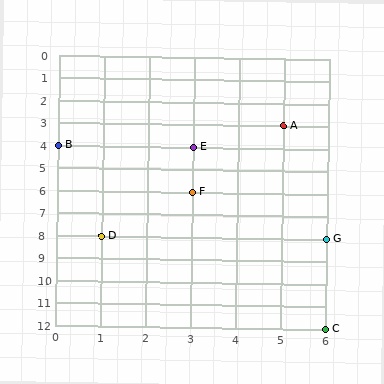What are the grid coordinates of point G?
Point G is at grid coordinates (6, 8).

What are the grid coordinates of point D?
Point D is at grid coordinates (1, 8).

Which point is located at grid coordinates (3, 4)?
Point E is at (3, 4).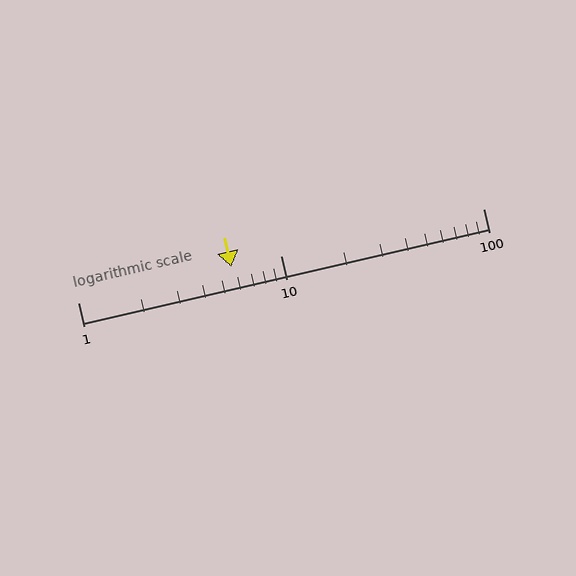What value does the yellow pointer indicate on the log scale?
The pointer indicates approximately 5.7.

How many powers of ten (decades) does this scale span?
The scale spans 2 decades, from 1 to 100.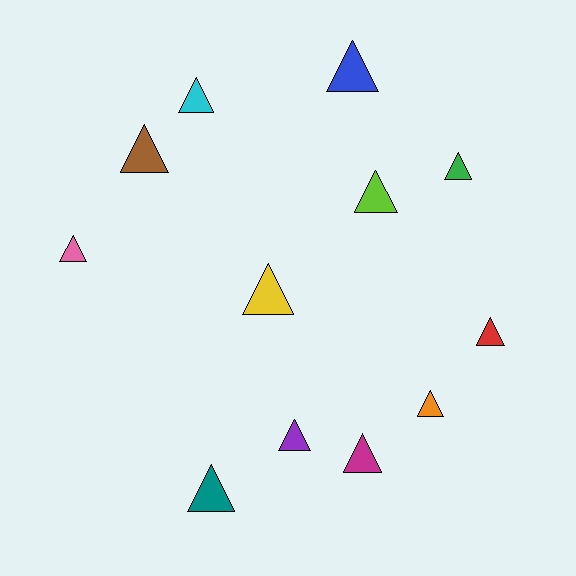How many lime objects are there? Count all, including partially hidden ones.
There is 1 lime object.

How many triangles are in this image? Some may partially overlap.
There are 12 triangles.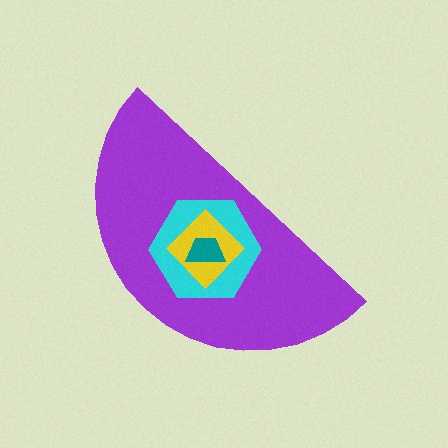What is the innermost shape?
The teal trapezoid.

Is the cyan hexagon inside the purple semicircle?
Yes.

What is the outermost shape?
The purple semicircle.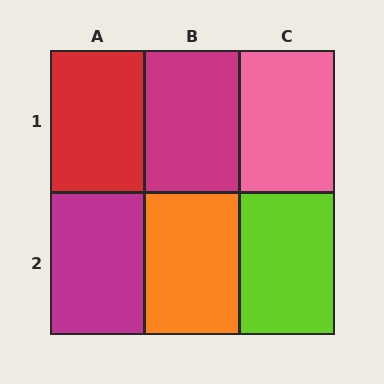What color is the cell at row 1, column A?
Red.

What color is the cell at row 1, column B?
Magenta.